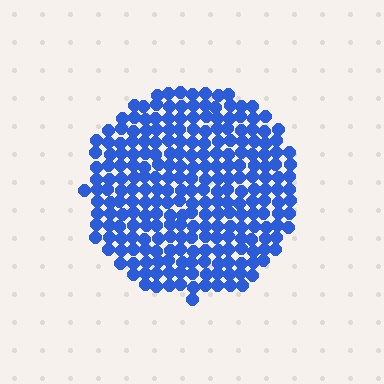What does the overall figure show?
The overall figure shows a circle.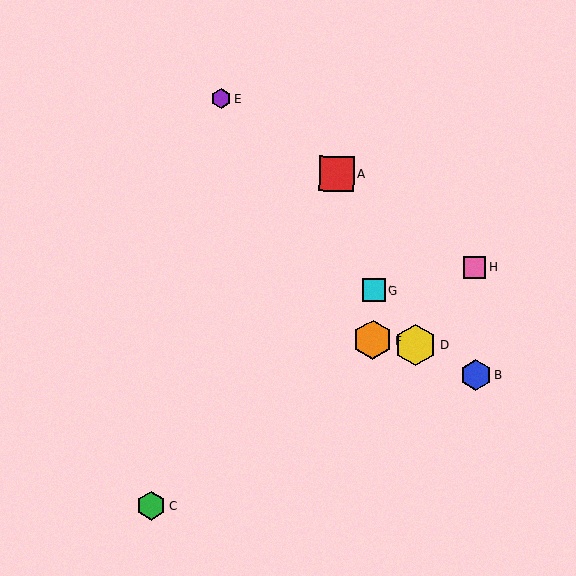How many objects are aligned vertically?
2 objects (F, G) are aligned vertically.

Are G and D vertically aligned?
No, G is at x≈374 and D is at x≈416.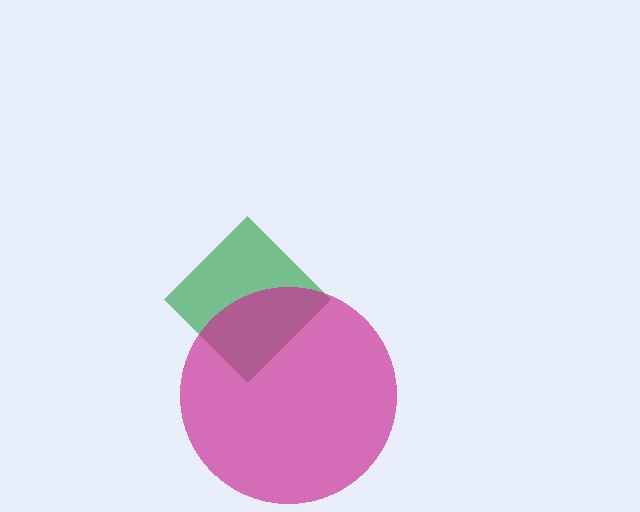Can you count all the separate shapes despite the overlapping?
Yes, there are 2 separate shapes.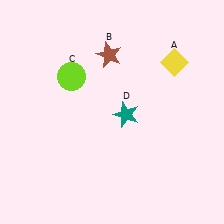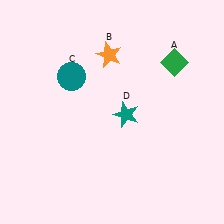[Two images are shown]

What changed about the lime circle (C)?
In Image 1, C is lime. In Image 2, it changed to teal.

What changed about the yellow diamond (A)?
In Image 1, A is yellow. In Image 2, it changed to green.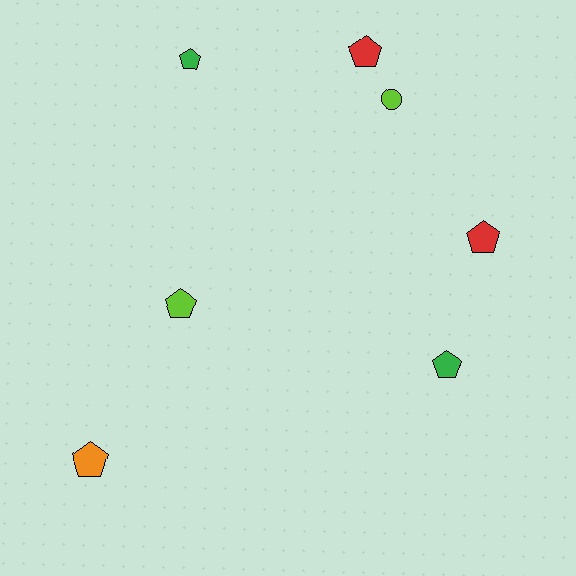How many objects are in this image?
There are 7 objects.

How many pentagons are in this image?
There are 6 pentagons.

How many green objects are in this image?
There are 2 green objects.